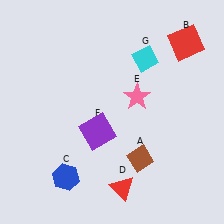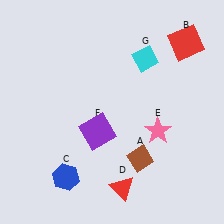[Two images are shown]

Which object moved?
The pink star (E) moved down.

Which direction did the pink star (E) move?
The pink star (E) moved down.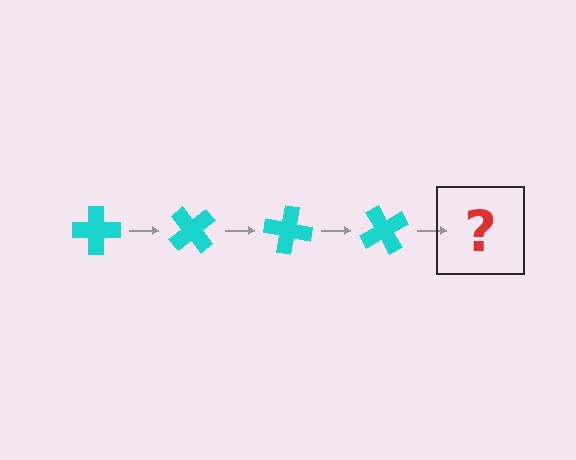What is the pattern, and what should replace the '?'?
The pattern is that the cross rotates 50 degrees each step. The '?' should be a cyan cross rotated 200 degrees.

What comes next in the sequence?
The next element should be a cyan cross rotated 200 degrees.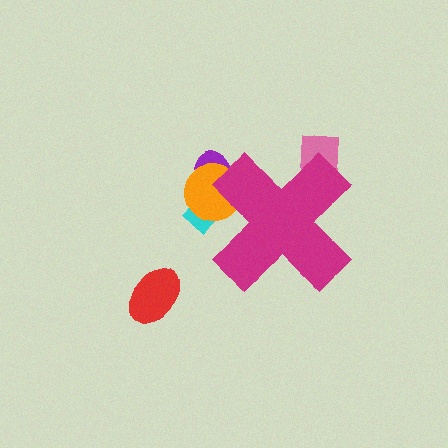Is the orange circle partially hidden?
Yes, the orange circle is partially hidden behind the magenta cross.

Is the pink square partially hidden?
Yes, the pink square is partially hidden behind the magenta cross.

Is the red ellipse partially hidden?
No, the red ellipse is fully visible.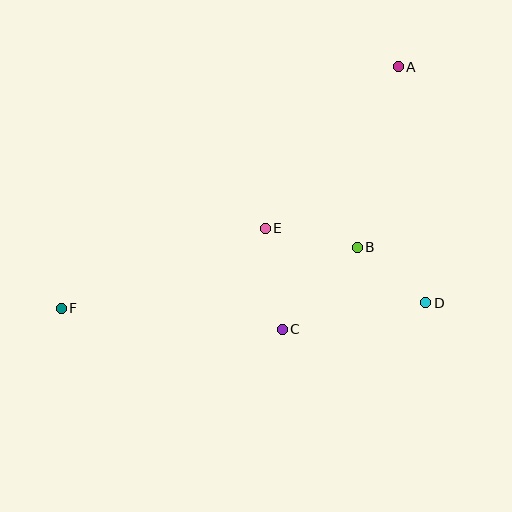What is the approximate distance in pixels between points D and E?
The distance between D and E is approximately 177 pixels.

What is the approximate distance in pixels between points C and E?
The distance between C and E is approximately 103 pixels.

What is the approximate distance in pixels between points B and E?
The distance between B and E is approximately 94 pixels.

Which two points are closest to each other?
Points B and D are closest to each other.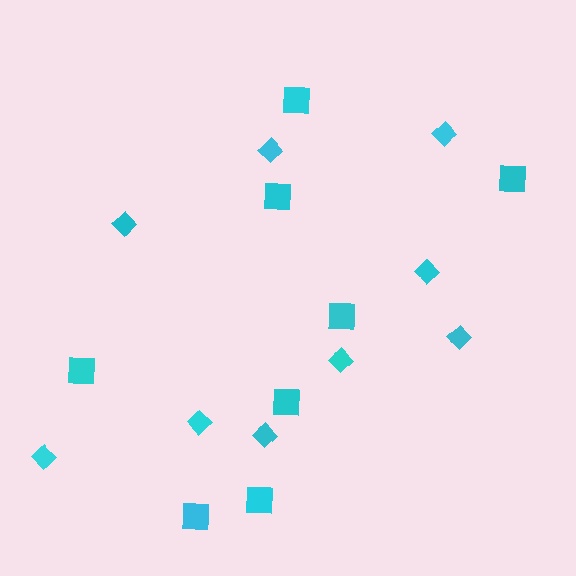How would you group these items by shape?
There are 2 groups: one group of squares (8) and one group of diamonds (9).